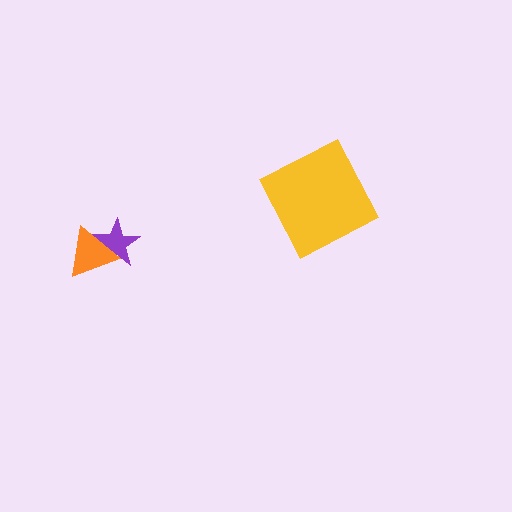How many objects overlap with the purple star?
1 object overlaps with the purple star.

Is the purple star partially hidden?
Yes, it is partially covered by another shape.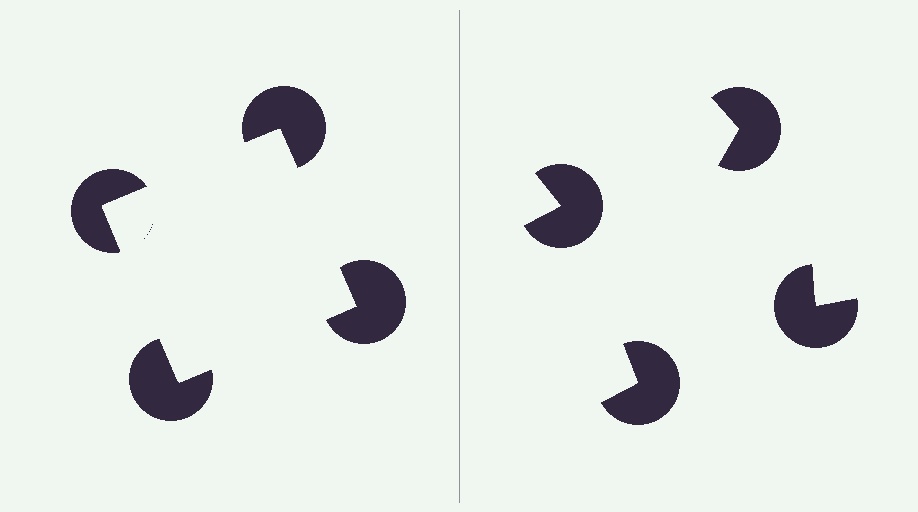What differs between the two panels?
The pac-man discs are positioned identically on both sides; only the wedge orientations differ. On the left they align to a square; on the right they are misaligned.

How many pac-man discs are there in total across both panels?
8 — 4 on each side.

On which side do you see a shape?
An illusory square appears on the left side. On the right side the wedge cuts are rotated, so no coherent shape forms.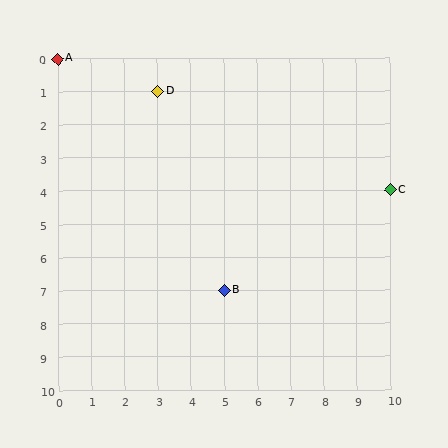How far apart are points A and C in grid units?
Points A and C are 10 columns and 4 rows apart (about 10.8 grid units diagonally).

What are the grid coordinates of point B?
Point B is at grid coordinates (5, 7).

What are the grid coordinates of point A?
Point A is at grid coordinates (0, 0).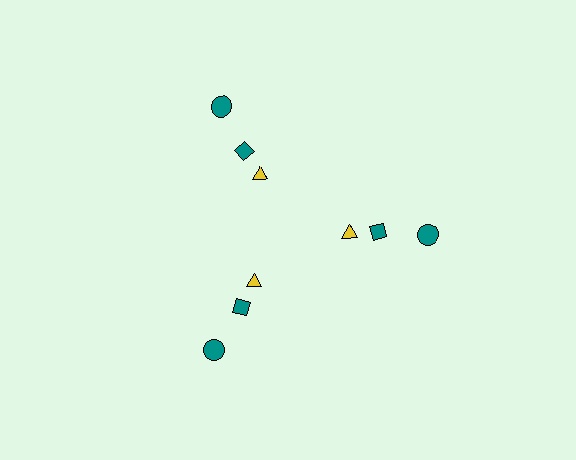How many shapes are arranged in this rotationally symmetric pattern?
There are 9 shapes, arranged in 3 groups of 3.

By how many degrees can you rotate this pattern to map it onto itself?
The pattern maps onto itself every 120 degrees of rotation.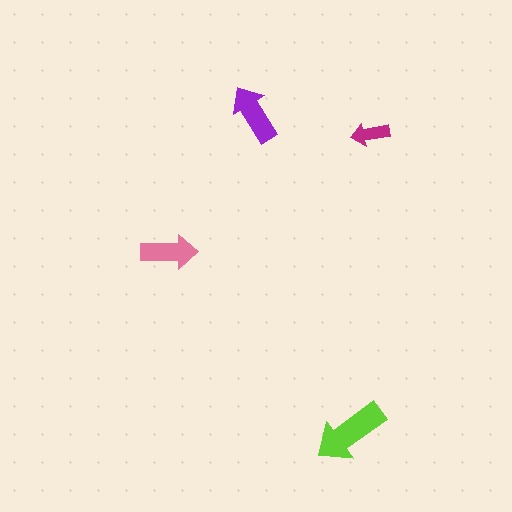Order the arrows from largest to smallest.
the lime one, the purple one, the pink one, the magenta one.